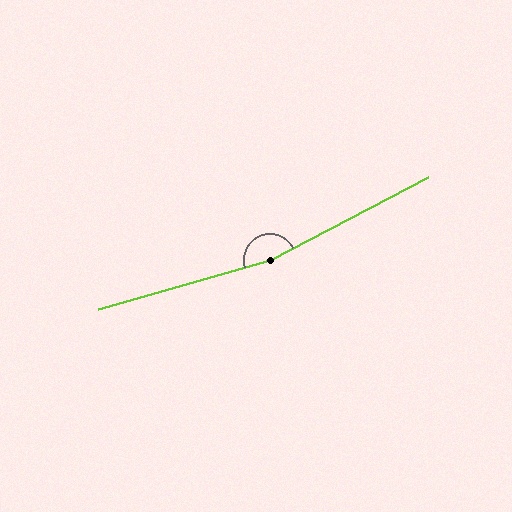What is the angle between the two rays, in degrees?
Approximately 168 degrees.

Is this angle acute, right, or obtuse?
It is obtuse.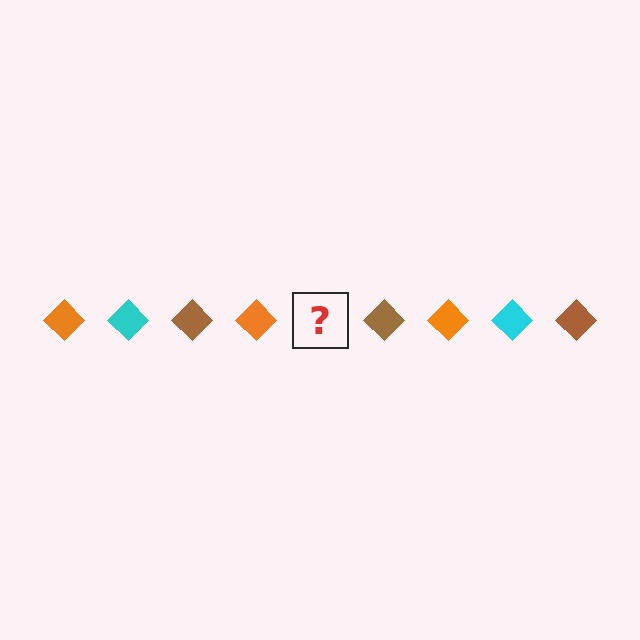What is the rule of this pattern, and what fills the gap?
The rule is that the pattern cycles through orange, cyan, brown diamonds. The gap should be filled with a cyan diamond.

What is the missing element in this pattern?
The missing element is a cyan diamond.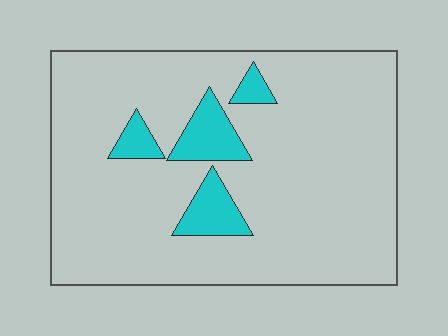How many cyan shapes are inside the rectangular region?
4.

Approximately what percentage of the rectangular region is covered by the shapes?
Approximately 10%.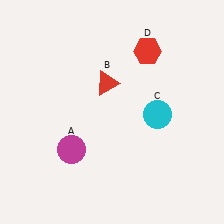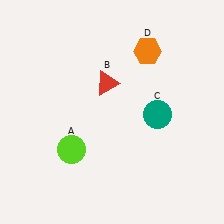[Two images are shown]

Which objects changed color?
A changed from magenta to lime. C changed from cyan to teal. D changed from red to orange.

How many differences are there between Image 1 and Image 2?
There are 3 differences between the two images.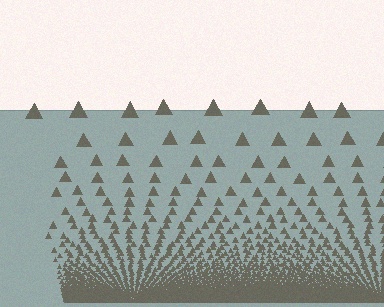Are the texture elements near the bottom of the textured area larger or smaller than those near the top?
Smaller. The gradient is inverted — elements near the bottom are smaller and denser.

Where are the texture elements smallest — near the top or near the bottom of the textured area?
Near the bottom.